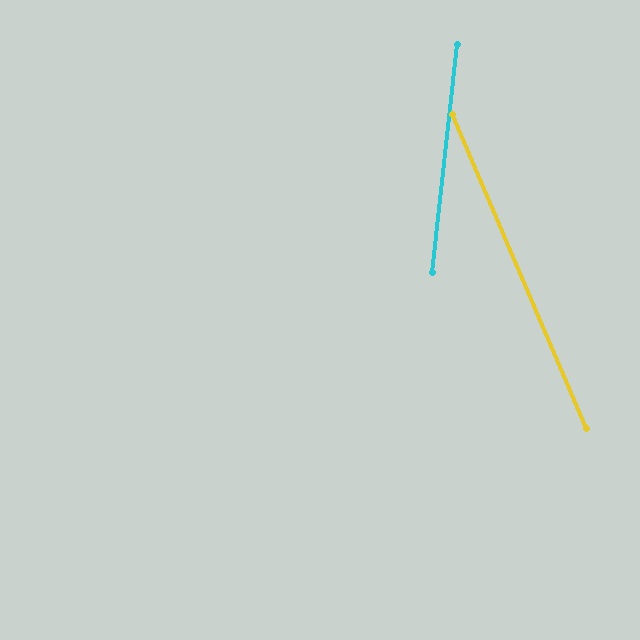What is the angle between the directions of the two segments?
Approximately 29 degrees.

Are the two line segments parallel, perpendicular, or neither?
Neither parallel nor perpendicular — they differ by about 29°.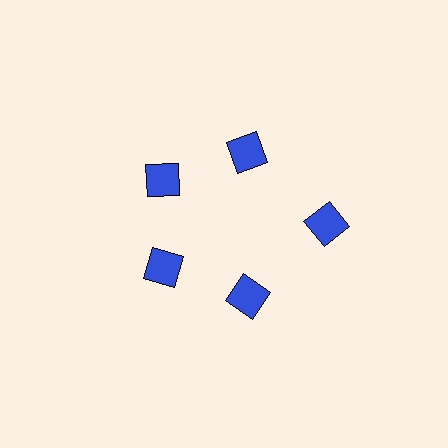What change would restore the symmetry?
The symmetry would be restored by moving it inward, back onto the ring so that all 5 diamonds sit at equal angles and equal distance from the center.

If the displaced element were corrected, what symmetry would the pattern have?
It would have 5-fold rotational symmetry — the pattern would map onto itself every 72 degrees.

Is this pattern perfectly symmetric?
No. The 5 blue diamonds are arranged in a ring, but one element near the 3 o'clock position is pushed outward from the center, breaking the 5-fold rotational symmetry.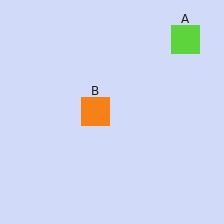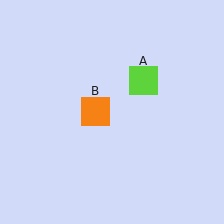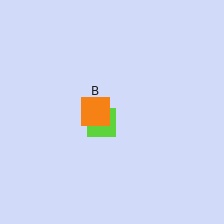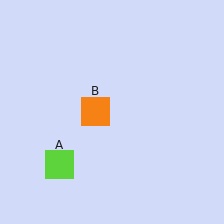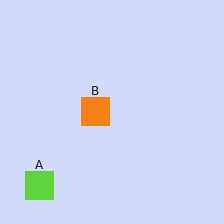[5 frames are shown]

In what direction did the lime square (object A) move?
The lime square (object A) moved down and to the left.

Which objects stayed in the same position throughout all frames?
Orange square (object B) remained stationary.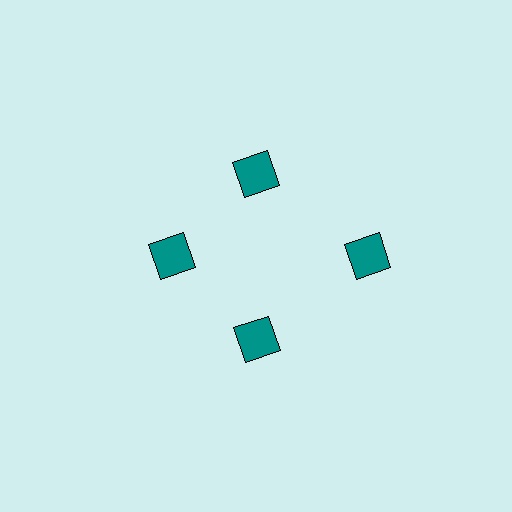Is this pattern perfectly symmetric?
No. The 4 teal squares are arranged in a ring, but one element near the 3 o'clock position is pushed outward from the center, breaking the 4-fold rotational symmetry.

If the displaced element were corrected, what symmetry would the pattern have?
It would have 4-fold rotational symmetry — the pattern would map onto itself every 90 degrees.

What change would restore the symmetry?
The symmetry would be restored by moving it inward, back onto the ring so that all 4 squares sit at equal angles and equal distance from the center.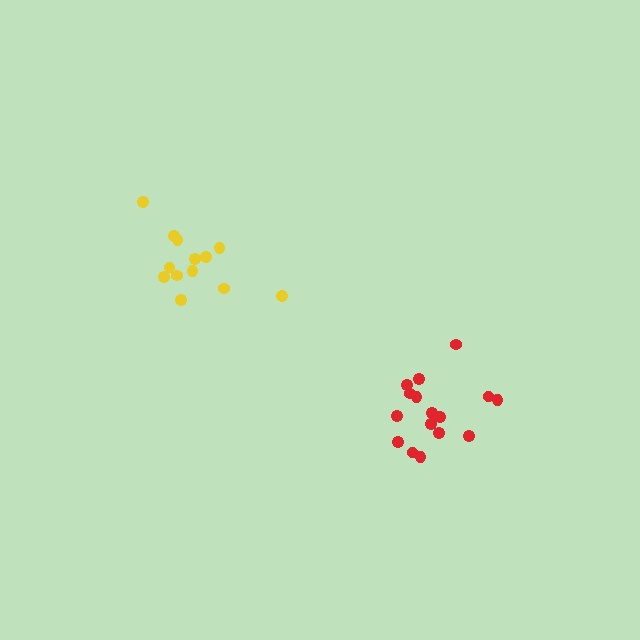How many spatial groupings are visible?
There are 2 spatial groupings.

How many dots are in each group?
Group 1: 16 dots, Group 2: 13 dots (29 total).